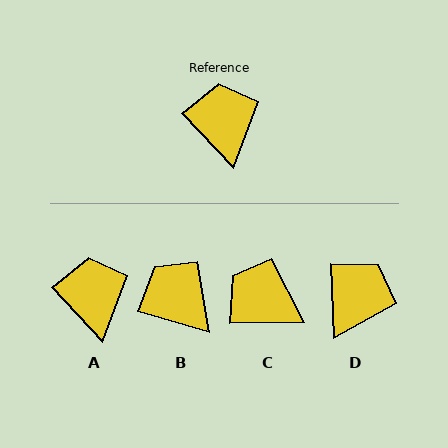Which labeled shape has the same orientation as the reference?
A.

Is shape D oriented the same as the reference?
No, it is off by about 41 degrees.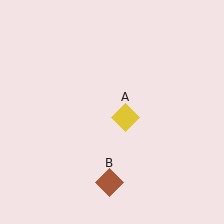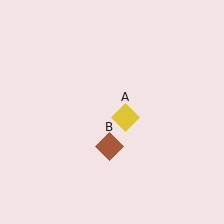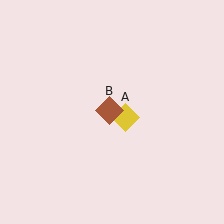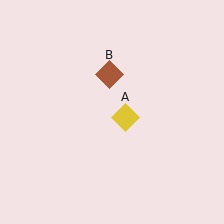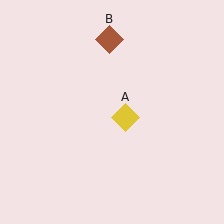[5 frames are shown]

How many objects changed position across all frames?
1 object changed position: brown diamond (object B).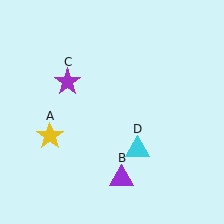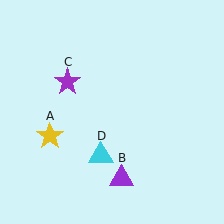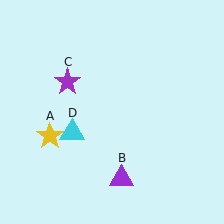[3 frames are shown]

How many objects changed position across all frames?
1 object changed position: cyan triangle (object D).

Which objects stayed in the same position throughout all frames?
Yellow star (object A) and purple triangle (object B) and purple star (object C) remained stationary.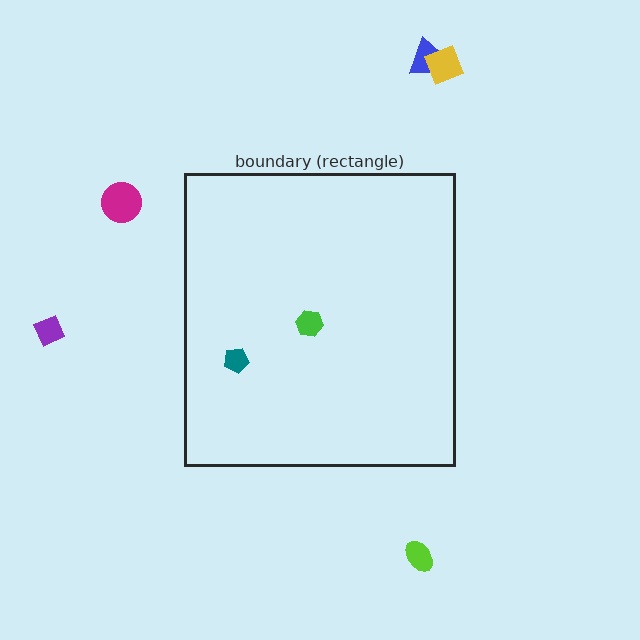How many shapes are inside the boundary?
2 inside, 5 outside.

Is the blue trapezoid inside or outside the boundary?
Outside.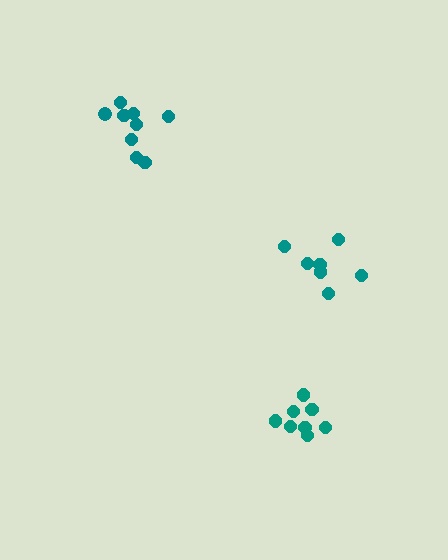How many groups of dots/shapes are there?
There are 3 groups.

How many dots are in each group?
Group 1: 9 dots, Group 2: 8 dots, Group 3: 7 dots (24 total).